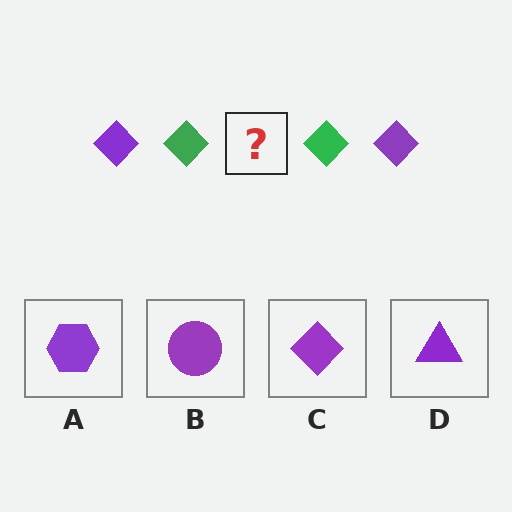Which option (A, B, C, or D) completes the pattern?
C.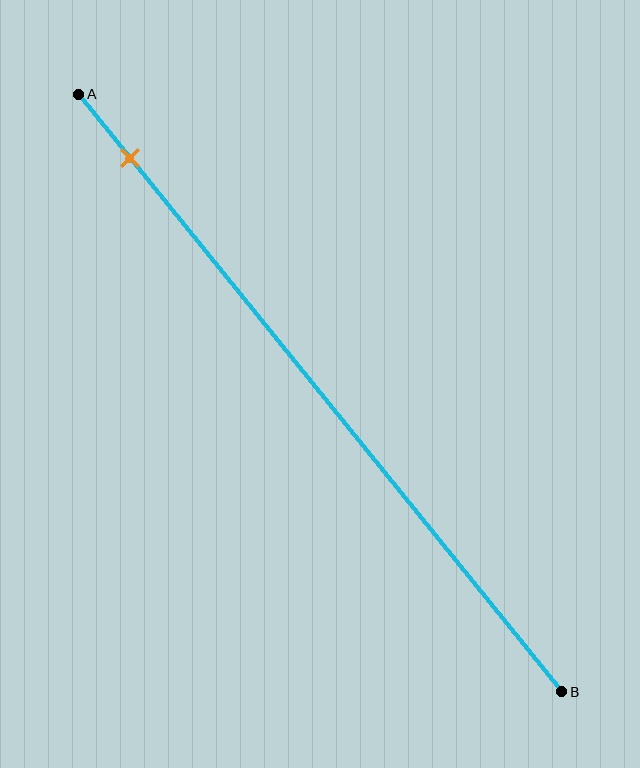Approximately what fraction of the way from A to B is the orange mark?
The orange mark is approximately 10% of the way from A to B.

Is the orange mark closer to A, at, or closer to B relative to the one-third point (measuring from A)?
The orange mark is closer to point A than the one-third point of segment AB.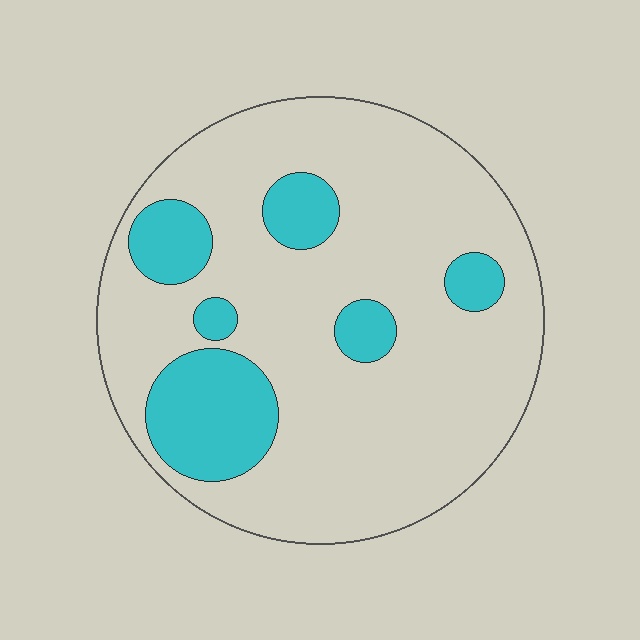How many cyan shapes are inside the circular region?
6.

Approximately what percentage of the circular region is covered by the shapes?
Approximately 20%.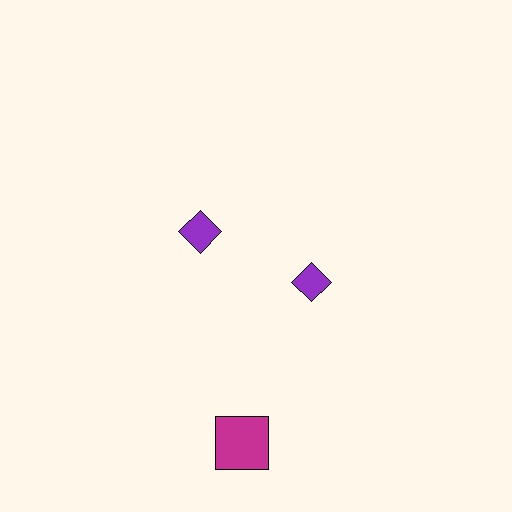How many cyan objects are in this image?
There are no cyan objects.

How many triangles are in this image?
There are no triangles.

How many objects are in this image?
There are 3 objects.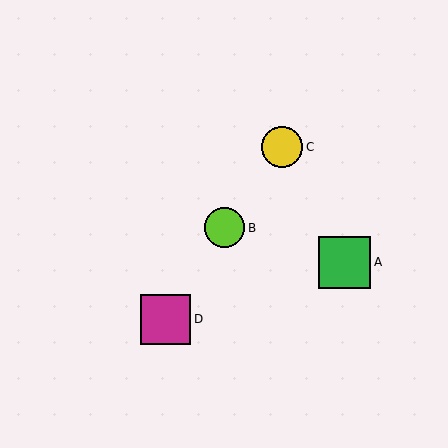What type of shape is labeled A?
Shape A is a green square.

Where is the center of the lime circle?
The center of the lime circle is at (225, 228).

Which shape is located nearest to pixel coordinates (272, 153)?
The yellow circle (labeled C) at (282, 147) is nearest to that location.